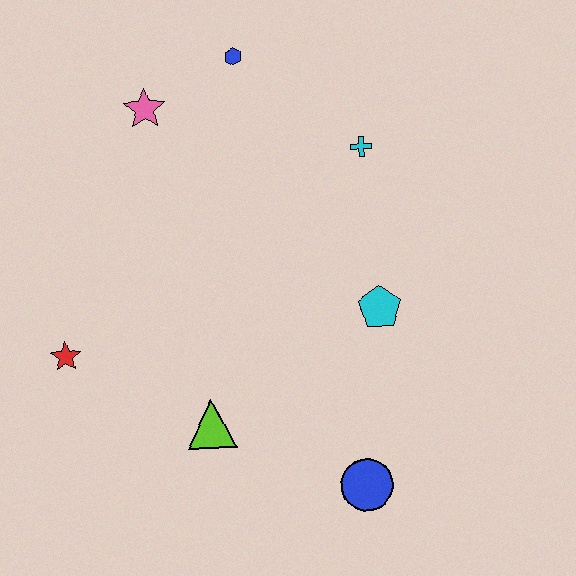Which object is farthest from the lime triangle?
The blue hexagon is farthest from the lime triangle.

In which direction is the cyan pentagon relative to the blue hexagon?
The cyan pentagon is below the blue hexagon.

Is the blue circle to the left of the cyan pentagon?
Yes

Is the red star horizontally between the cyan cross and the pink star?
No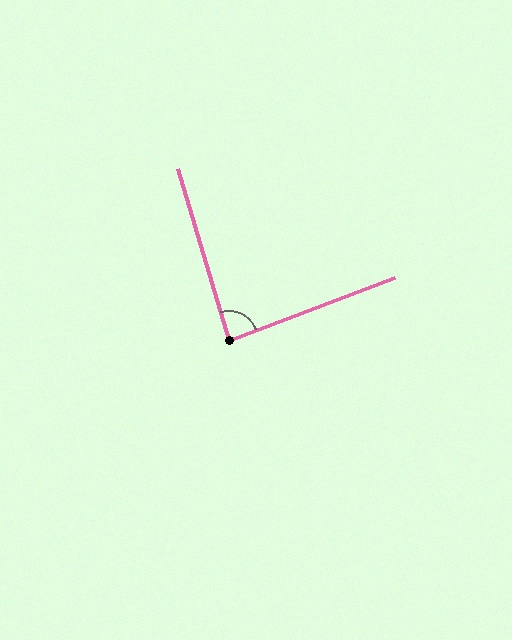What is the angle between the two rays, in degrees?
Approximately 86 degrees.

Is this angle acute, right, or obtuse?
It is approximately a right angle.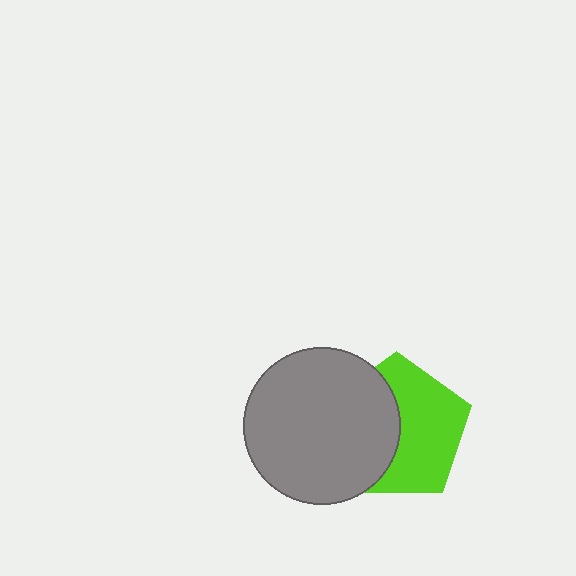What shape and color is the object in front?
The object in front is a gray circle.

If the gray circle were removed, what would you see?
You would see the complete lime pentagon.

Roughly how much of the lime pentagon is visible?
About half of it is visible (roughly 56%).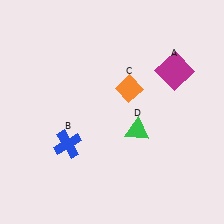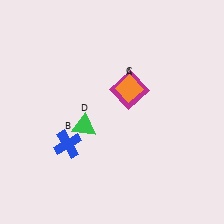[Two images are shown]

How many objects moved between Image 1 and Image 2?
2 objects moved between the two images.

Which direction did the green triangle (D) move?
The green triangle (D) moved left.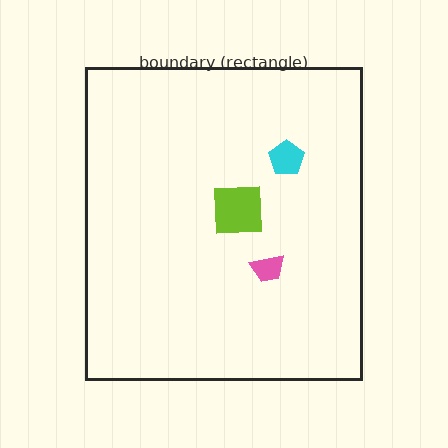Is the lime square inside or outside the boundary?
Inside.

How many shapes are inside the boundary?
3 inside, 0 outside.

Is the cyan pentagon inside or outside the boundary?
Inside.